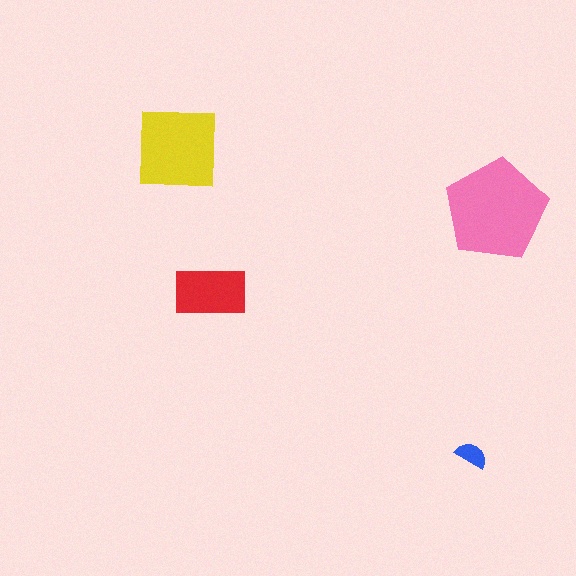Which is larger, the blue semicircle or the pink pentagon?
The pink pentagon.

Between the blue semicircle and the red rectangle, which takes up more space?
The red rectangle.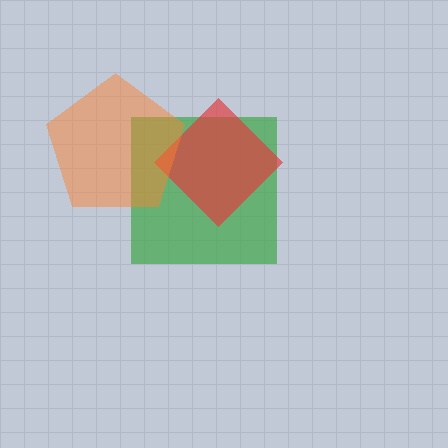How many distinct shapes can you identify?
There are 3 distinct shapes: a green square, a red diamond, an orange pentagon.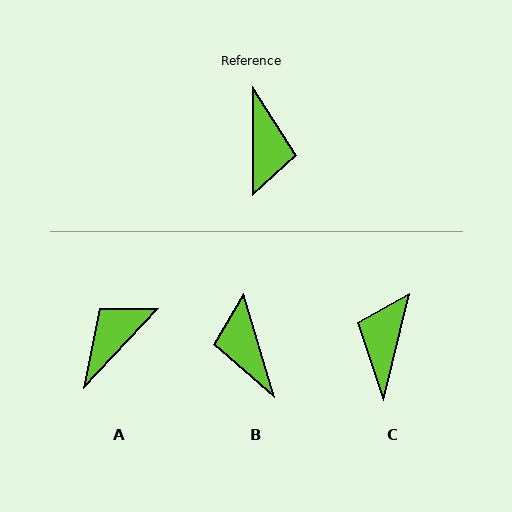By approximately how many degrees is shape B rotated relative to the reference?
Approximately 163 degrees clockwise.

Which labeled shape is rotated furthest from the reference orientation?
C, about 166 degrees away.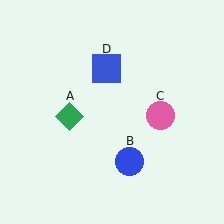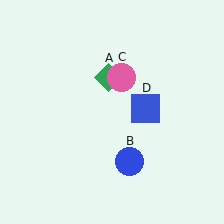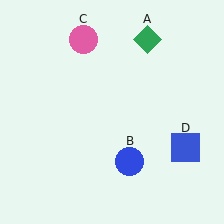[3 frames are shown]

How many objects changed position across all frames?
3 objects changed position: green diamond (object A), pink circle (object C), blue square (object D).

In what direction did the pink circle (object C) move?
The pink circle (object C) moved up and to the left.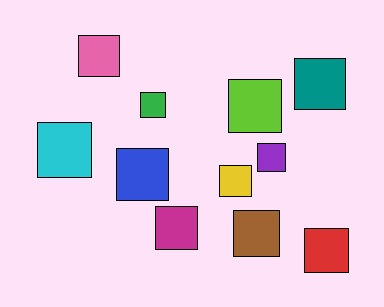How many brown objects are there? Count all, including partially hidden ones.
There is 1 brown object.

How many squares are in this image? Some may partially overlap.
There are 11 squares.